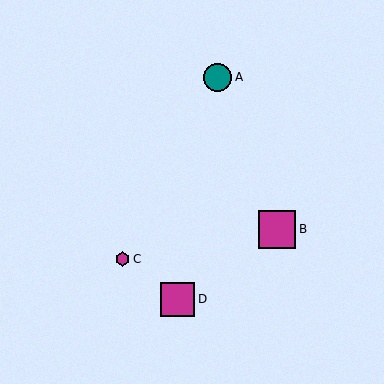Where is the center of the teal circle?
The center of the teal circle is at (218, 78).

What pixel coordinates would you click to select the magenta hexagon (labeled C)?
Click at (122, 259) to select the magenta hexagon C.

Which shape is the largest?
The magenta square (labeled B) is the largest.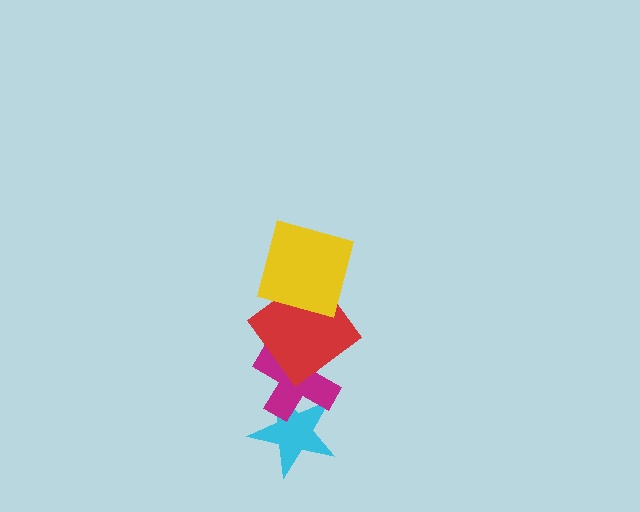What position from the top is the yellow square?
The yellow square is 1st from the top.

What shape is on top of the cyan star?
The magenta cross is on top of the cyan star.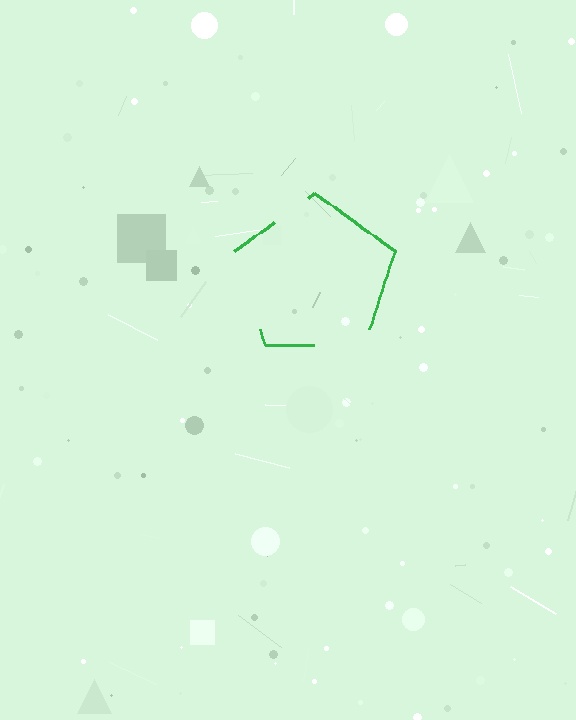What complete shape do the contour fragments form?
The contour fragments form a pentagon.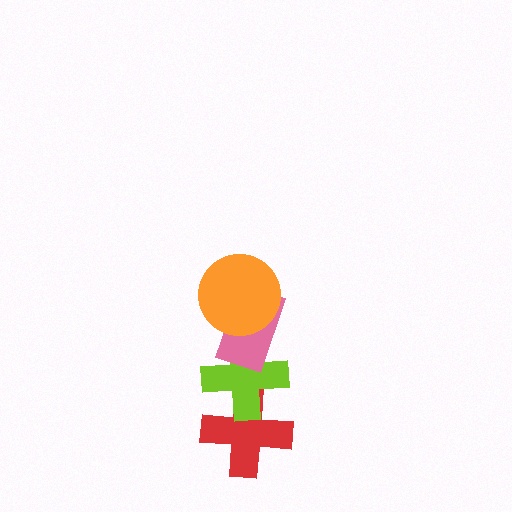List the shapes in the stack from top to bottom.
From top to bottom: the orange circle, the pink rectangle, the lime cross, the red cross.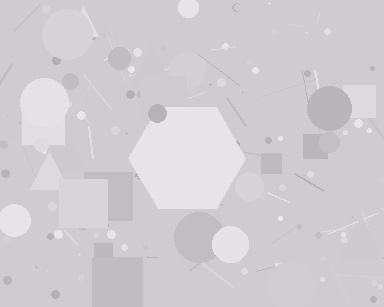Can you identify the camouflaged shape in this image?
The camouflaged shape is a hexagon.